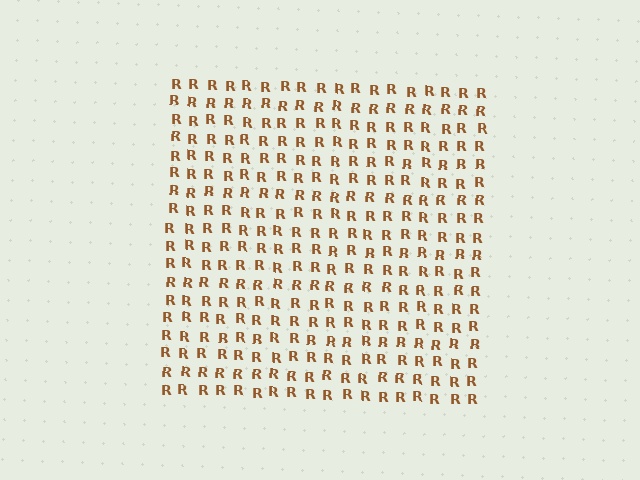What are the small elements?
The small elements are letter R's.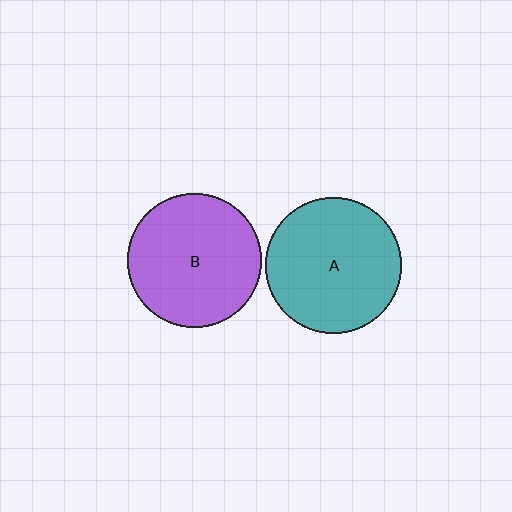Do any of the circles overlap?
No, none of the circles overlap.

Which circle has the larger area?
Circle A (teal).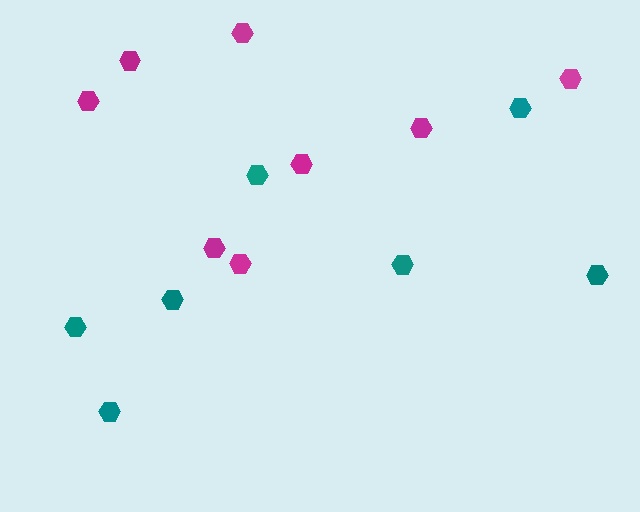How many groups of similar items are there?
There are 2 groups: one group of teal hexagons (7) and one group of magenta hexagons (8).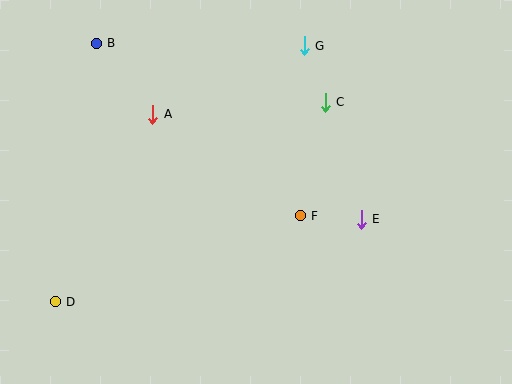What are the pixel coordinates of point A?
Point A is at (153, 114).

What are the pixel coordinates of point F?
Point F is at (300, 216).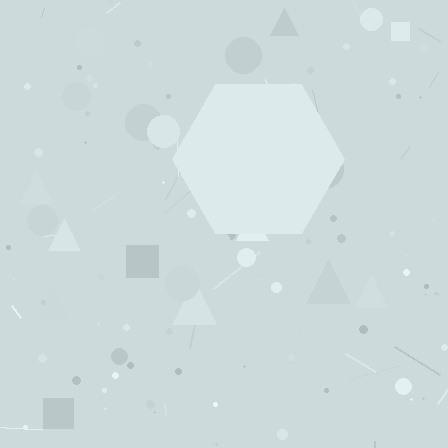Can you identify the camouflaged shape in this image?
The camouflaged shape is a hexagon.